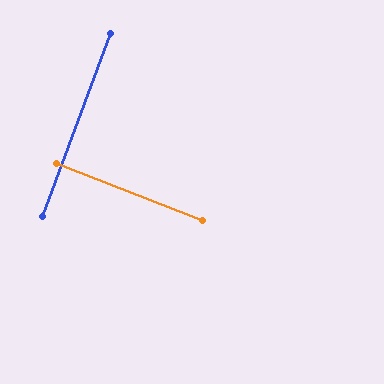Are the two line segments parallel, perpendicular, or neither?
Perpendicular — they meet at approximately 89°.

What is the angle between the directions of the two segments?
Approximately 89 degrees.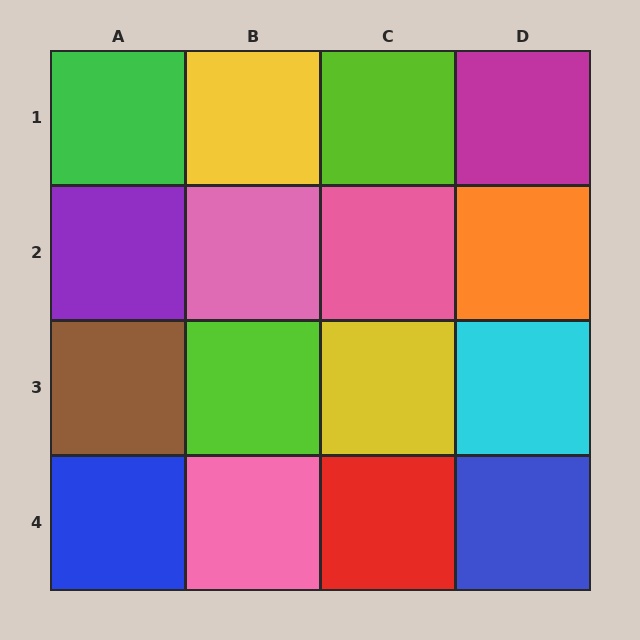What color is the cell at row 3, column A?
Brown.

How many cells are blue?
2 cells are blue.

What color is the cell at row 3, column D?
Cyan.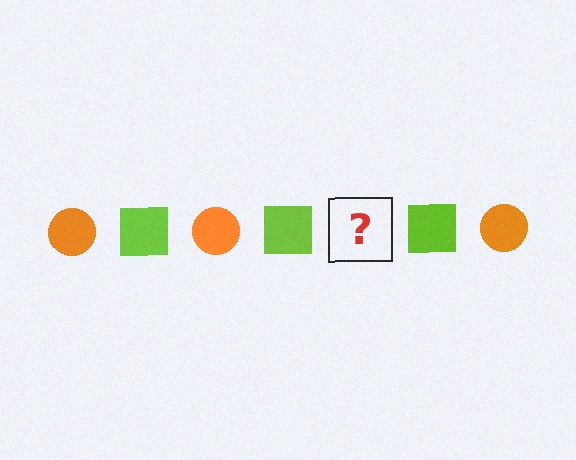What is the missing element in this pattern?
The missing element is an orange circle.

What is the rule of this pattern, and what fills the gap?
The rule is that the pattern alternates between orange circle and lime square. The gap should be filled with an orange circle.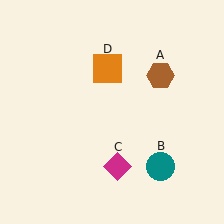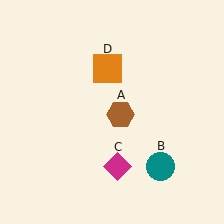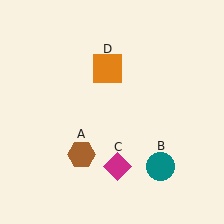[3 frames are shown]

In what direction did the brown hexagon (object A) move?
The brown hexagon (object A) moved down and to the left.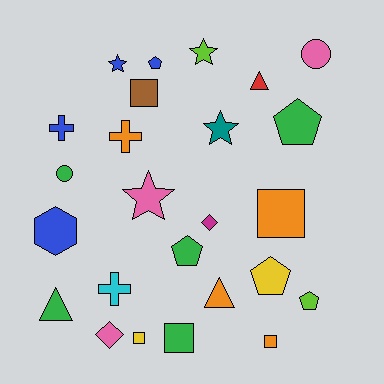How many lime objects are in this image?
There are 2 lime objects.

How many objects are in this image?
There are 25 objects.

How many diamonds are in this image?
There are 2 diamonds.